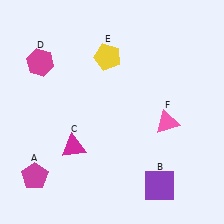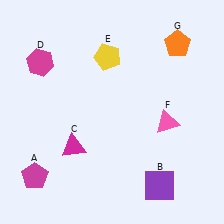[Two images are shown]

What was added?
An orange pentagon (G) was added in Image 2.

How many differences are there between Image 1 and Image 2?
There is 1 difference between the two images.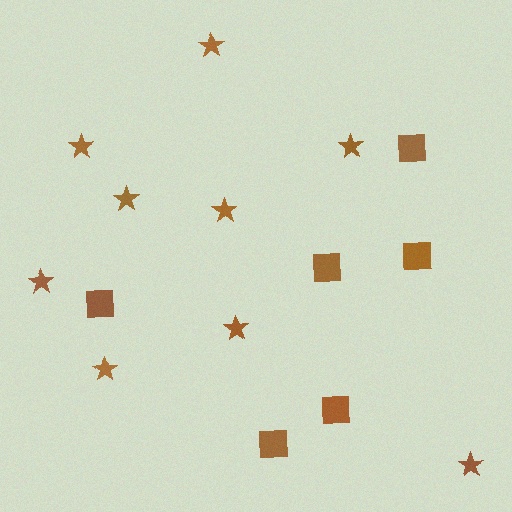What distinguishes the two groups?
There are 2 groups: one group of squares (6) and one group of stars (9).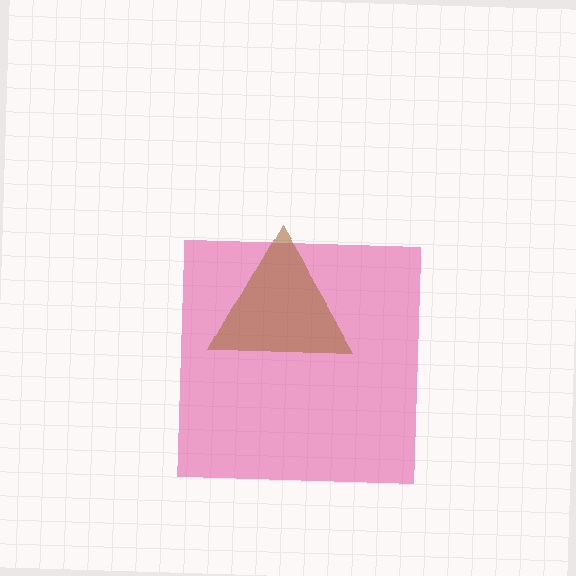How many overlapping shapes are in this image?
There are 2 overlapping shapes in the image.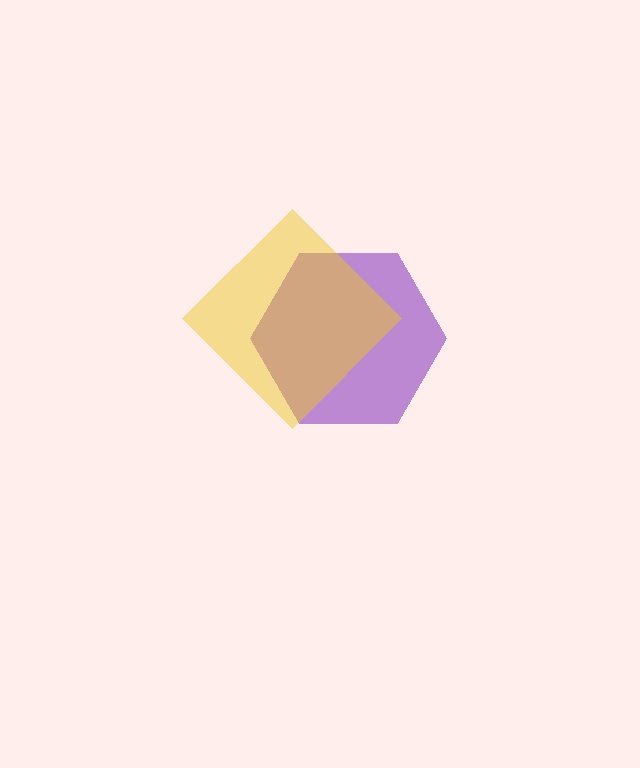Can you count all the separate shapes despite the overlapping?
Yes, there are 2 separate shapes.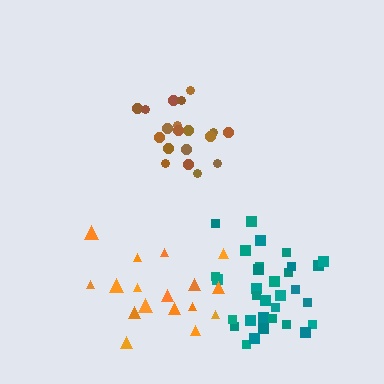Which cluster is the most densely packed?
Teal.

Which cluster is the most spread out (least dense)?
Orange.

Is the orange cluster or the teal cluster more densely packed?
Teal.